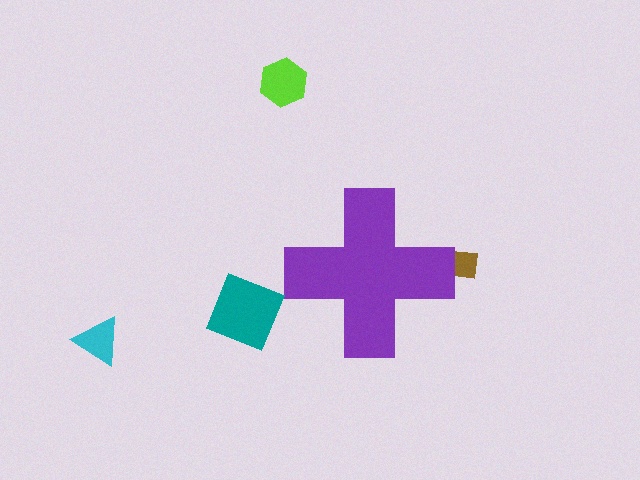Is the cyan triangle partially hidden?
No, the cyan triangle is fully visible.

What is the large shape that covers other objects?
A purple cross.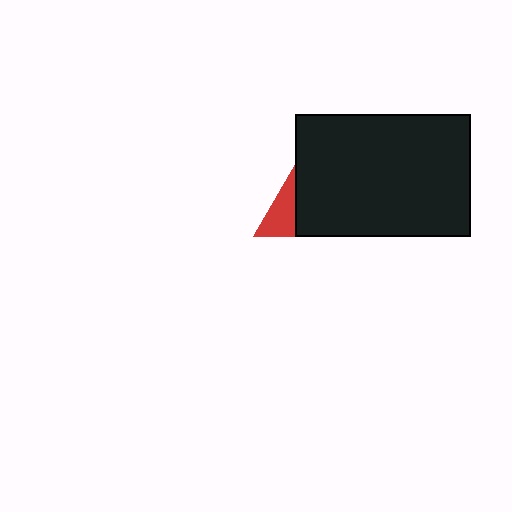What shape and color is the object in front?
The object in front is a black rectangle.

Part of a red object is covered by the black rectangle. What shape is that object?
It is a triangle.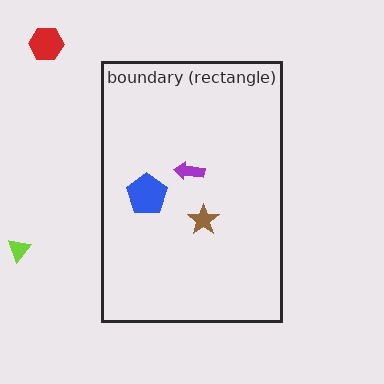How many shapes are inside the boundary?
3 inside, 2 outside.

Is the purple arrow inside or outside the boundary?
Inside.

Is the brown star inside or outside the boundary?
Inside.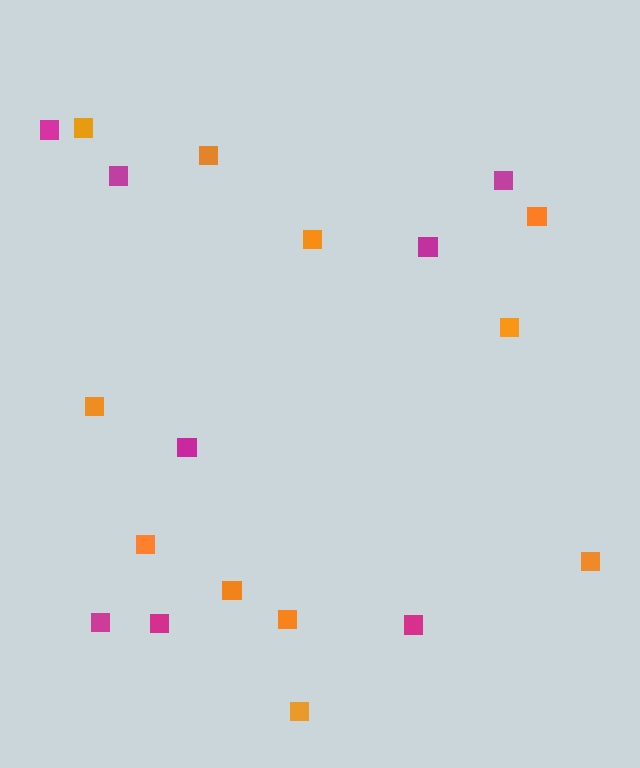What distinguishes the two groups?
There are 2 groups: one group of magenta squares (8) and one group of orange squares (11).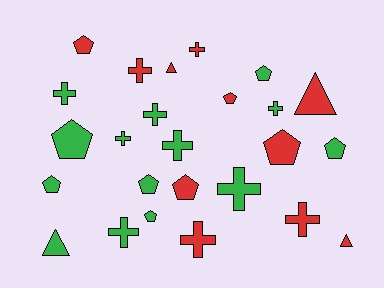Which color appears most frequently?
Green, with 14 objects.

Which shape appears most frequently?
Cross, with 11 objects.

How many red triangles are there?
There are 3 red triangles.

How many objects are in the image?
There are 25 objects.